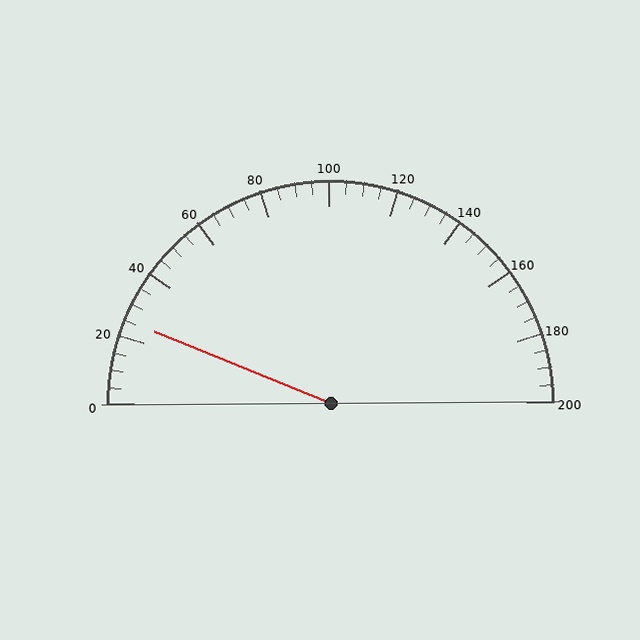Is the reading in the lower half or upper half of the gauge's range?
The reading is in the lower half of the range (0 to 200).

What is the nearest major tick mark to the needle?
The nearest major tick mark is 20.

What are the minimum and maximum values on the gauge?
The gauge ranges from 0 to 200.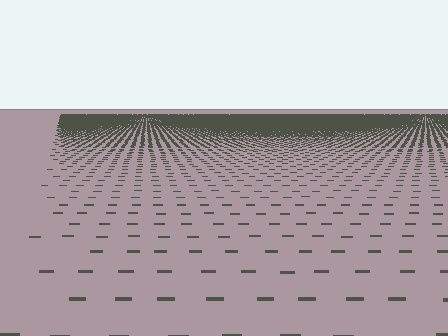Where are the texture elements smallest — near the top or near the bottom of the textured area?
Near the top.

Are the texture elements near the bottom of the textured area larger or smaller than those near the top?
Larger. Near the bottom, elements are closer to the viewer and appear at a bigger on-screen size.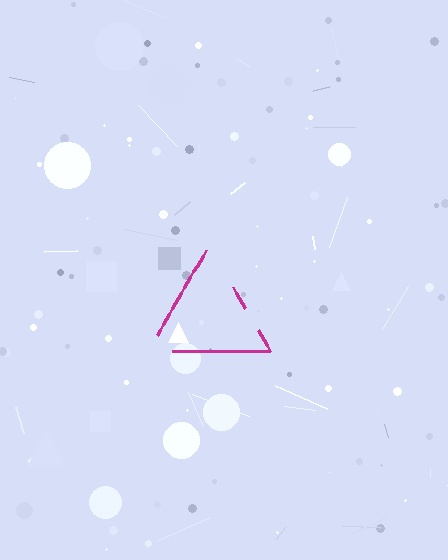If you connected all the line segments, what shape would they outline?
They would outline a triangle.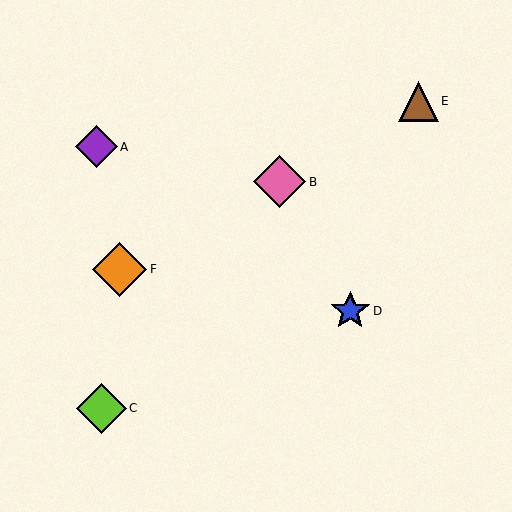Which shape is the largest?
The orange diamond (labeled F) is the largest.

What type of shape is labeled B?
Shape B is a pink diamond.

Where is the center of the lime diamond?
The center of the lime diamond is at (102, 408).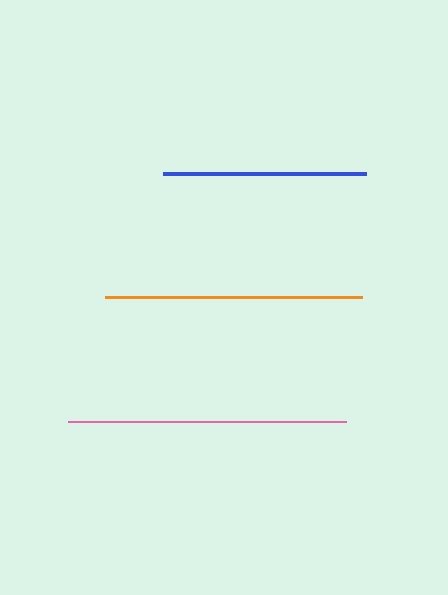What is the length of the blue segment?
The blue segment is approximately 202 pixels long.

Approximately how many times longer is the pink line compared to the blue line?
The pink line is approximately 1.4 times the length of the blue line.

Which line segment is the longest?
The pink line is the longest at approximately 278 pixels.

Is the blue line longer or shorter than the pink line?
The pink line is longer than the blue line.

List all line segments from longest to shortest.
From longest to shortest: pink, orange, blue.